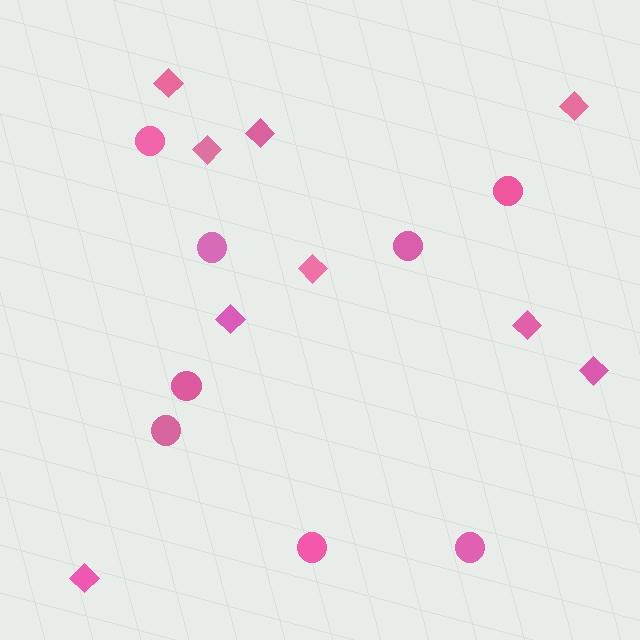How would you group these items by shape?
There are 2 groups: one group of diamonds (9) and one group of circles (8).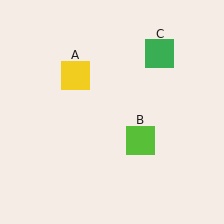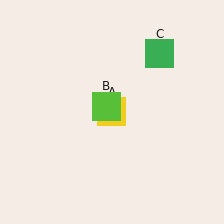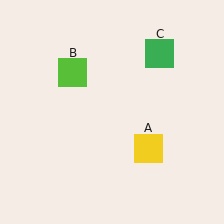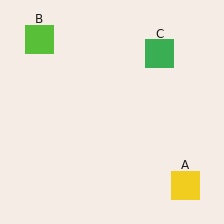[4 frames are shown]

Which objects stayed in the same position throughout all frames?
Green square (object C) remained stationary.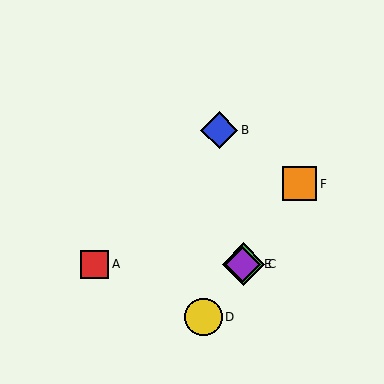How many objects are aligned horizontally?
3 objects (A, C, E) are aligned horizontally.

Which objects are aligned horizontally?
Objects A, C, E are aligned horizontally.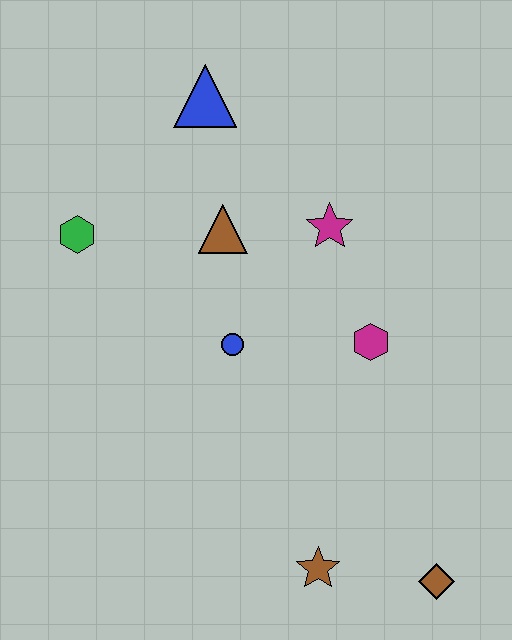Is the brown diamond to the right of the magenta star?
Yes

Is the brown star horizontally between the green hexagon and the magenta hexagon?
Yes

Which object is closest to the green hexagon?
The brown triangle is closest to the green hexagon.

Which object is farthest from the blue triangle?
The brown diamond is farthest from the blue triangle.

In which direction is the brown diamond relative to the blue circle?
The brown diamond is below the blue circle.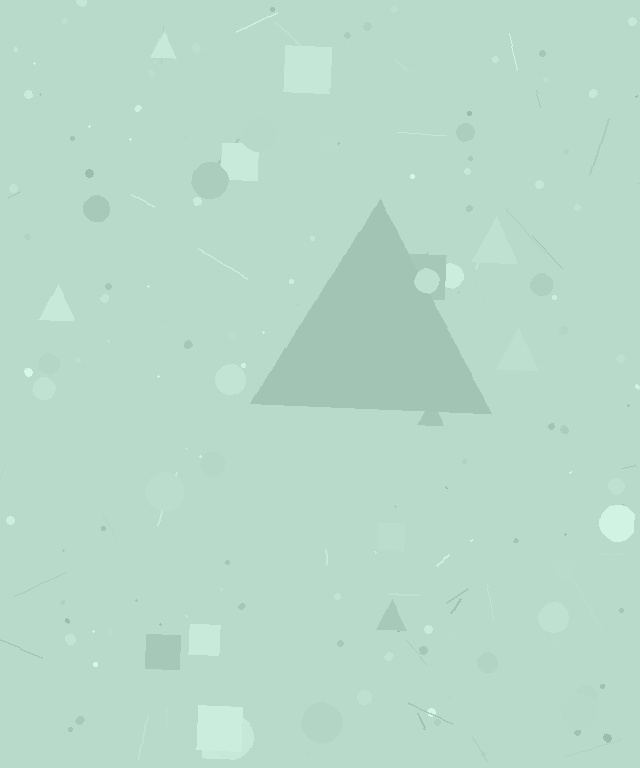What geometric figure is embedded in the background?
A triangle is embedded in the background.